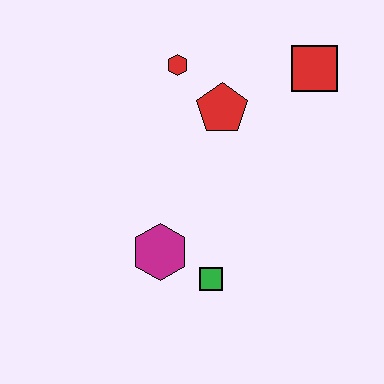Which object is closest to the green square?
The magenta hexagon is closest to the green square.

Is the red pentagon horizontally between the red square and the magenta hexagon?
Yes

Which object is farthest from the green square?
The red square is farthest from the green square.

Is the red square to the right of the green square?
Yes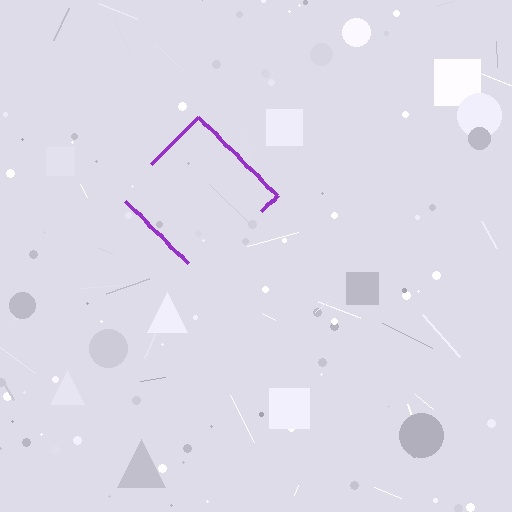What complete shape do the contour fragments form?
The contour fragments form a diamond.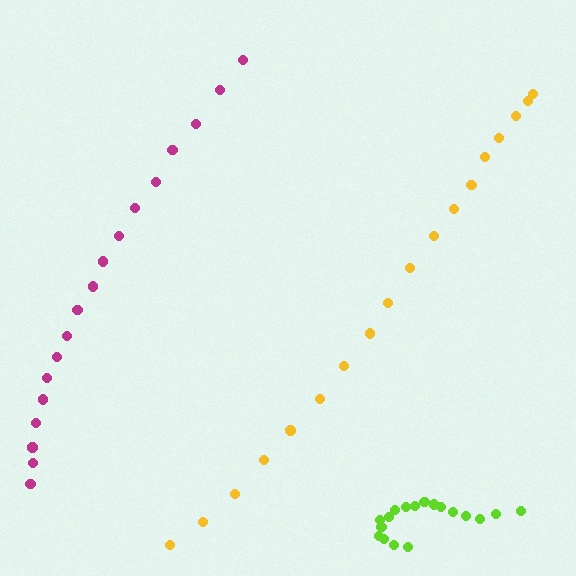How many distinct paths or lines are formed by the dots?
There are 3 distinct paths.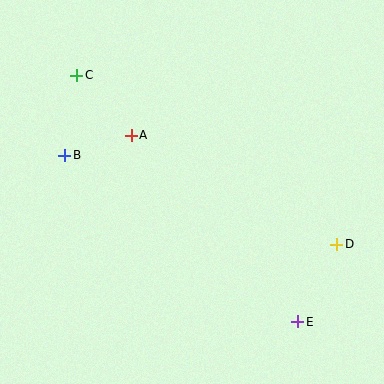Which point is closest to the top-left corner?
Point C is closest to the top-left corner.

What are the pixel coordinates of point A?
Point A is at (131, 135).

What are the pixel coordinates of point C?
Point C is at (77, 75).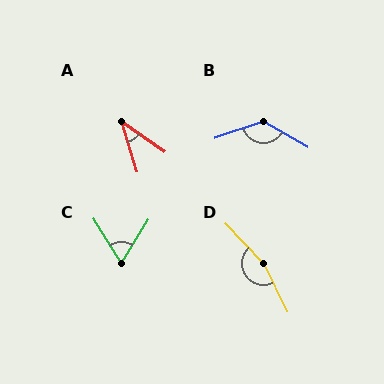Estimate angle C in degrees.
Approximately 64 degrees.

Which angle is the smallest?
A, at approximately 38 degrees.